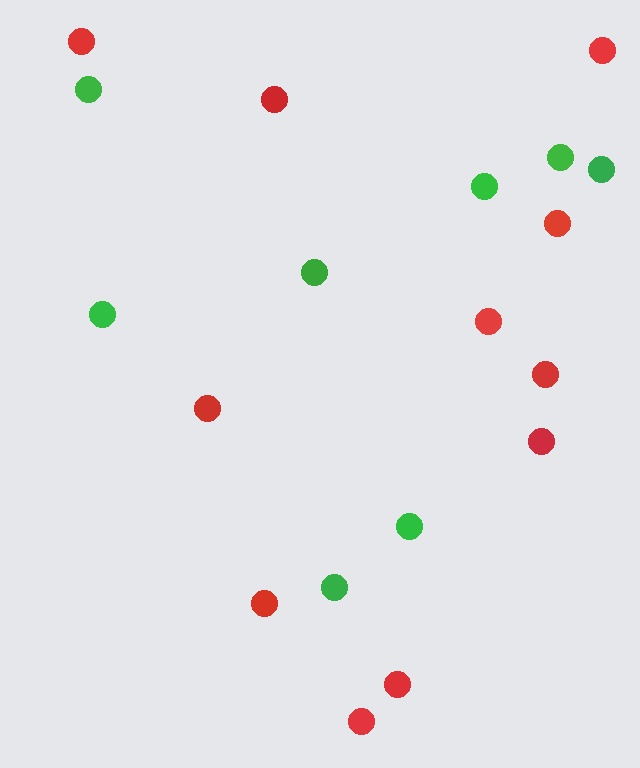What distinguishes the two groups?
There are 2 groups: one group of red circles (11) and one group of green circles (8).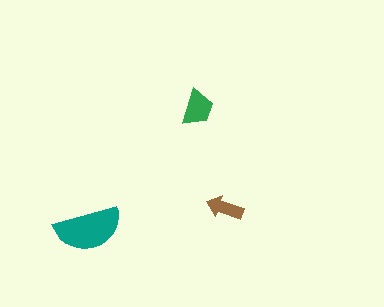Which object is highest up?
The green trapezoid is topmost.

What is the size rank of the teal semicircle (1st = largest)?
1st.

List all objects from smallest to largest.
The brown arrow, the green trapezoid, the teal semicircle.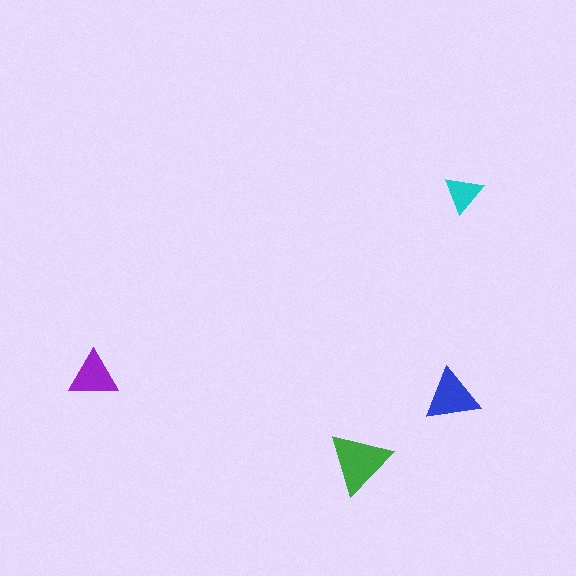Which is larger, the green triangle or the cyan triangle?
The green one.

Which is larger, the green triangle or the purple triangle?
The green one.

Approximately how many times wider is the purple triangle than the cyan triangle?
About 1.5 times wider.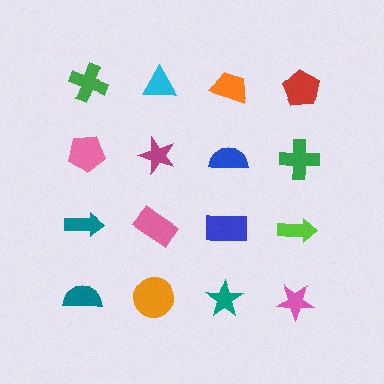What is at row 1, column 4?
A red pentagon.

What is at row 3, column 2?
A pink rectangle.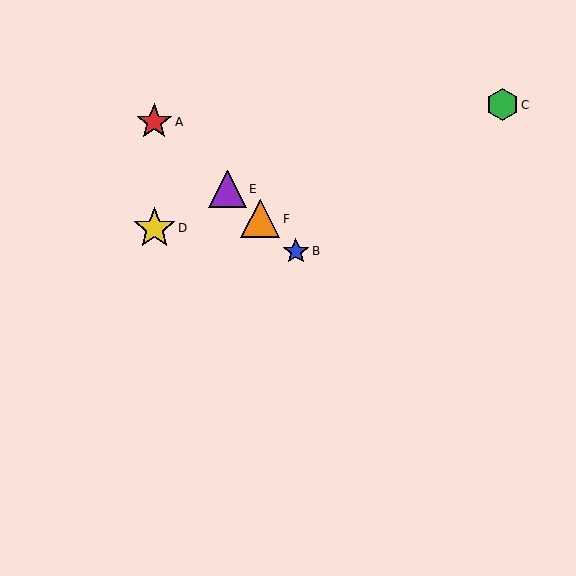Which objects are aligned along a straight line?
Objects A, B, E, F are aligned along a straight line.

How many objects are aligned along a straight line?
4 objects (A, B, E, F) are aligned along a straight line.